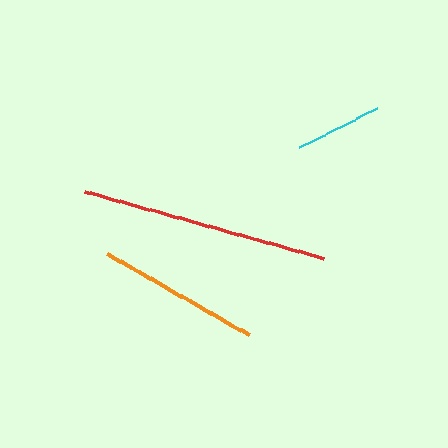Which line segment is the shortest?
The cyan line is the shortest at approximately 88 pixels.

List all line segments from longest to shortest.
From longest to shortest: red, orange, cyan.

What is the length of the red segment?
The red segment is approximately 249 pixels long.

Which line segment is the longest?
The red line is the longest at approximately 249 pixels.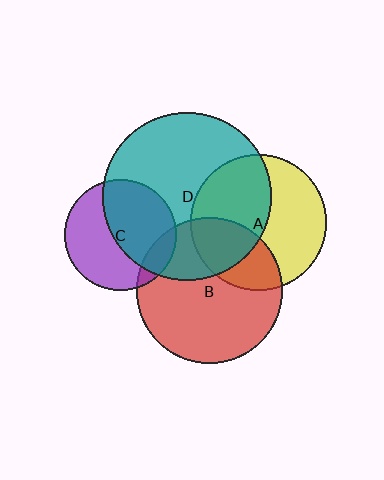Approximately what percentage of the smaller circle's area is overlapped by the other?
Approximately 10%.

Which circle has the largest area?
Circle D (teal).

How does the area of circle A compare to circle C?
Approximately 1.5 times.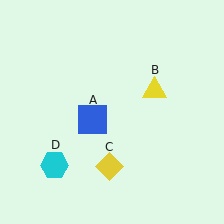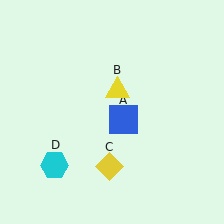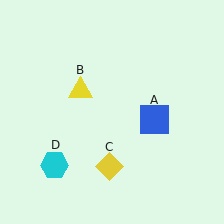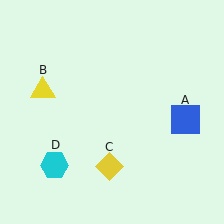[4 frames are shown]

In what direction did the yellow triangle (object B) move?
The yellow triangle (object B) moved left.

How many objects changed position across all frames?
2 objects changed position: blue square (object A), yellow triangle (object B).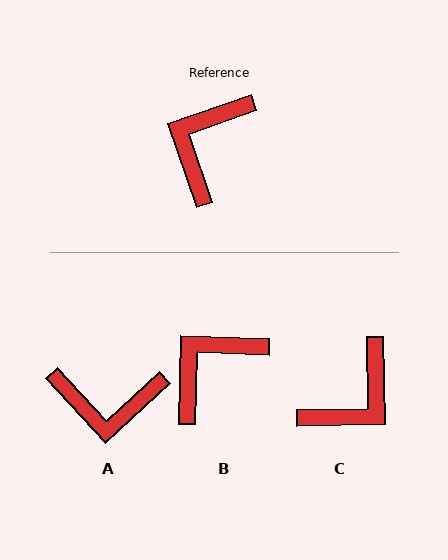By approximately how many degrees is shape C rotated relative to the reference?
Approximately 162 degrees counter-clockwise.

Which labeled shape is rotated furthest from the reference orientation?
C, about 162 degrees away.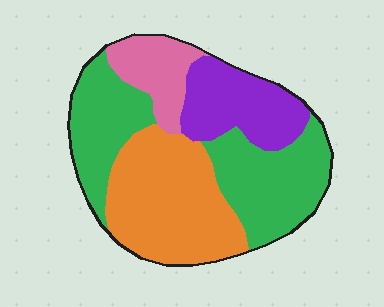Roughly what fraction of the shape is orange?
Orange takes up about one third (1/3) of the shape.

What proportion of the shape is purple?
Purple covers around 20% of the shape.